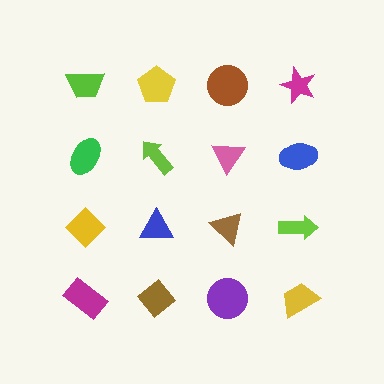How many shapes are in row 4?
4 shapes.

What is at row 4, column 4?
A yellow trapezoid.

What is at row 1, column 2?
A yellow pentagon.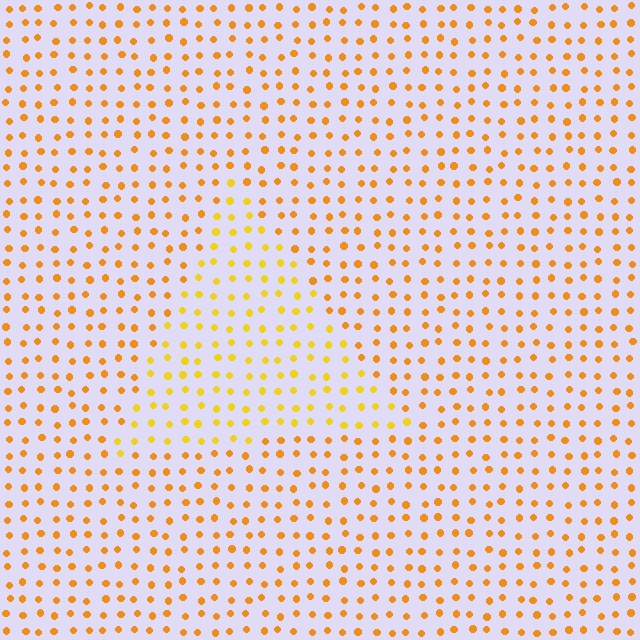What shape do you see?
I see a triangle.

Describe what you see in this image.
The image is filled with small orange elements in a uniform arrangement. A triangle-shaped region is visible where the elements are tinted to a slightly different hue, forming a subtle color boundary.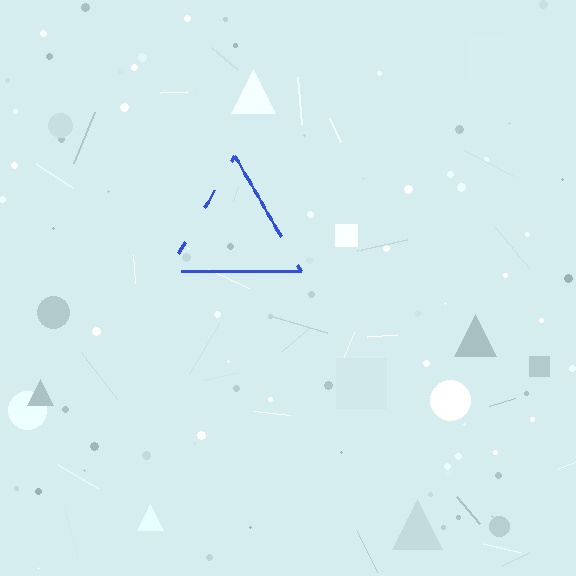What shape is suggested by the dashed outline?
The dashed outline suggests a triangle.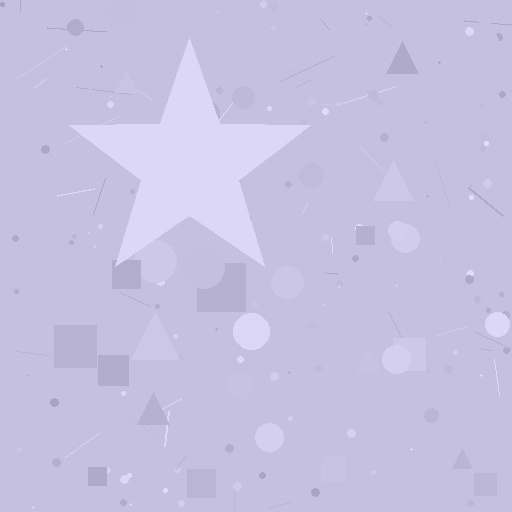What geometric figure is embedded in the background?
A star is embedded in the background.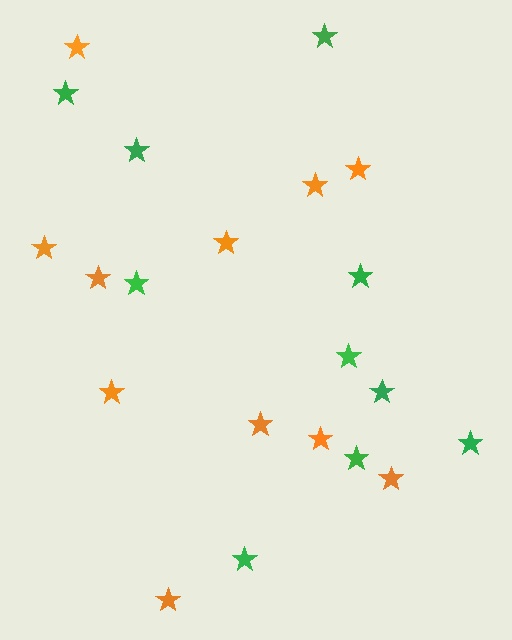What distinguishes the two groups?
There are 2 groups: one group of green stars (10) and one group of orange stars (11).